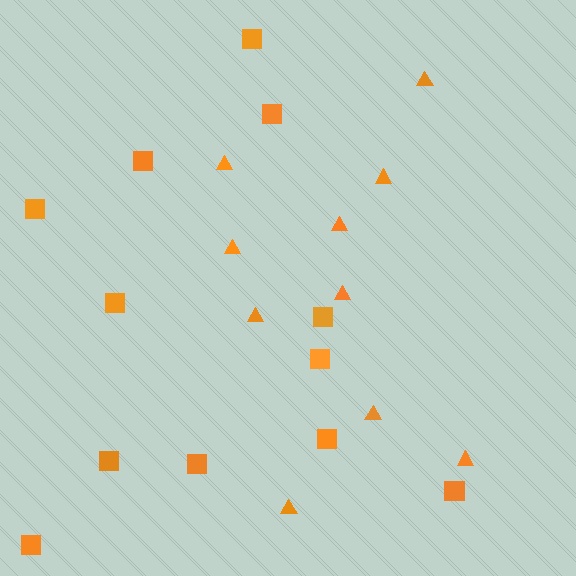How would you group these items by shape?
There are 2 groups: one group of squares (12) and one group of triangles (10).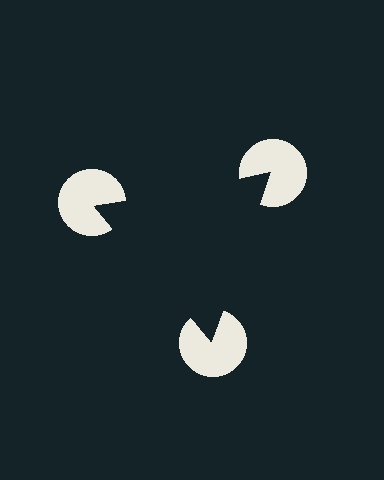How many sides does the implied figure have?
3 sides.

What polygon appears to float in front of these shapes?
An illusory triangle — its edges are inferred from the aligned wedge cuts in the pac-man discs, not physically drawn.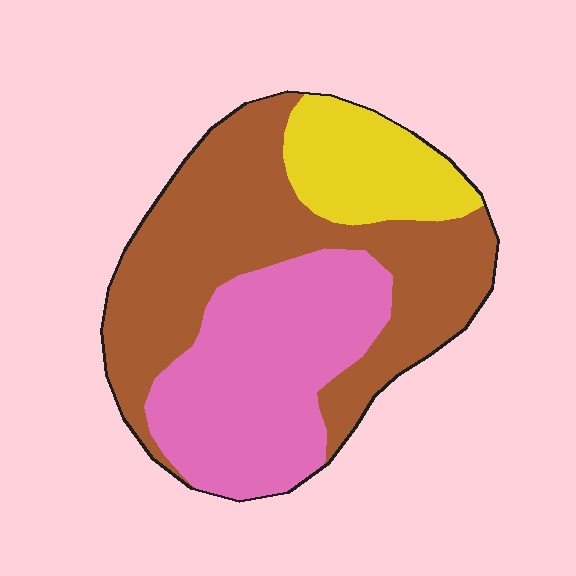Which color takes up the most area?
Brown, at roughly 50%.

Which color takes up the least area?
Yellow, at roughly 15%.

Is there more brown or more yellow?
Brown.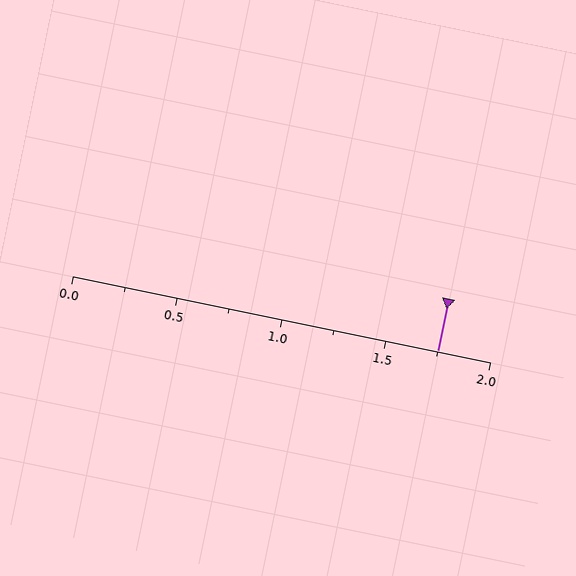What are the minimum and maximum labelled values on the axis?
The axis runs from 0.0 to 2.0.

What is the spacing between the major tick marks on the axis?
The major ticks are spaced 0.5 apart.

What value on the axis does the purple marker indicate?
The marker indicates approximately 1.75.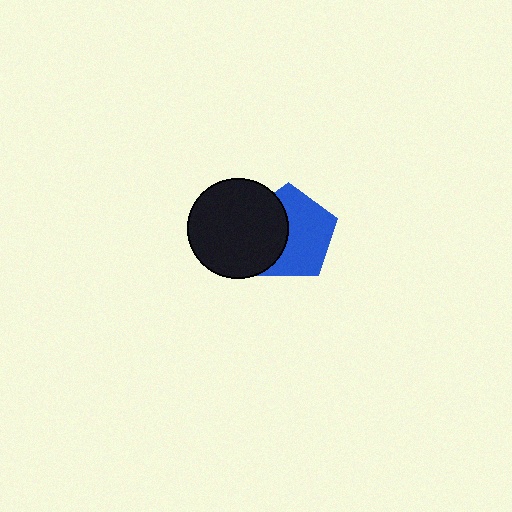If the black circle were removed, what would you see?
You would see the complete blue pentagon.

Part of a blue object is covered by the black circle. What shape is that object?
It is a pentagon.